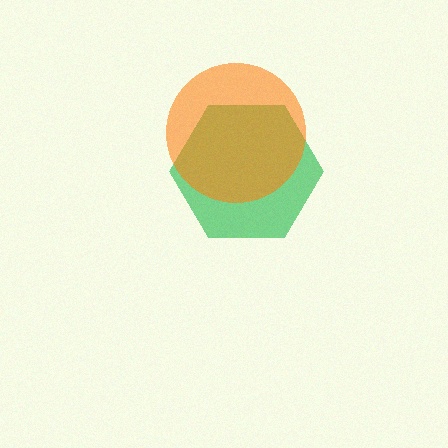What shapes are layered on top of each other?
The layered shapes are: a green hexagon, an orange circle.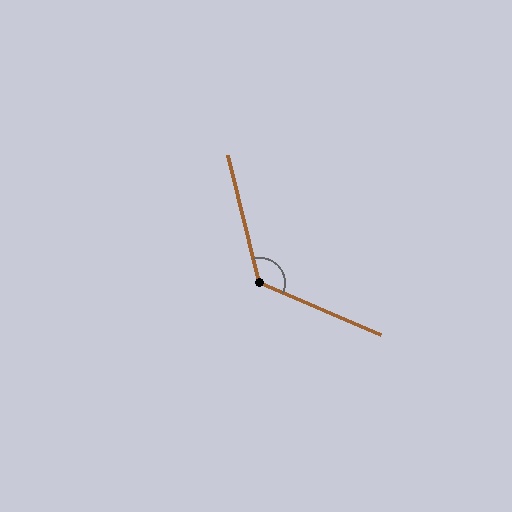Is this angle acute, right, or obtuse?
It is obtuse.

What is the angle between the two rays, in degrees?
Approximately 127 degrees.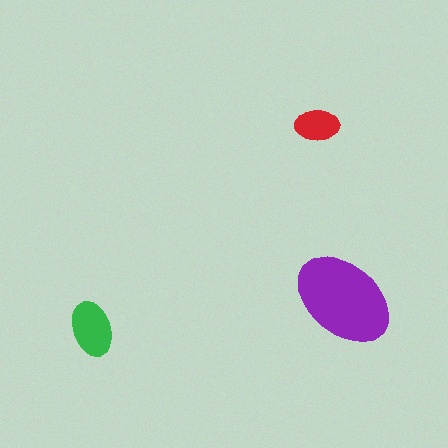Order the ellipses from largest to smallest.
the purple one, the green one, the red one.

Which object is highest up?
The red ellipse is topmost.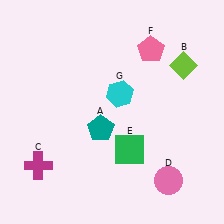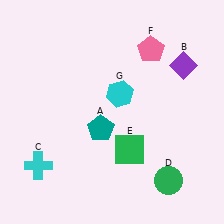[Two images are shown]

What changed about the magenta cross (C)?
In Image 1, C is magenta. In Image 2, it changed to cyan.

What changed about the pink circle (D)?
In Image 1, D is pink. In Image 2, it changed to green.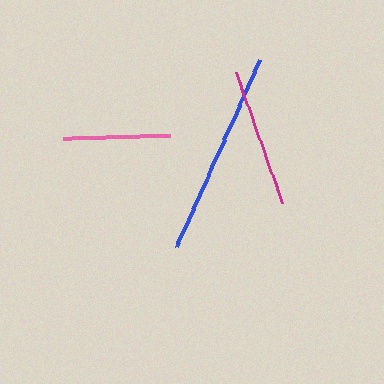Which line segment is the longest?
The blue line is the longest at approximately 205 pixels.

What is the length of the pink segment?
The pink segment is approximately 107 pixels long.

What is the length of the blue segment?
The blue segment is approximately 205 pixels long.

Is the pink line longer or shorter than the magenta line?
The magenta line is longer than the pink line.